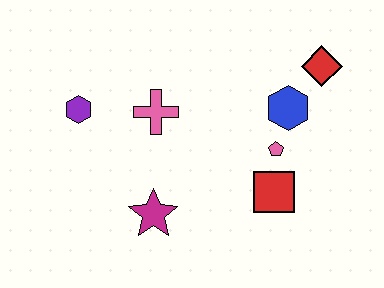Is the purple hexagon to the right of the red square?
No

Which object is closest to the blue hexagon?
The pink pentagon is closest to the blue hexagon.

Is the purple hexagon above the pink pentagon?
Yes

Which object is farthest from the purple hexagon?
The red diamond is farthest from the purple hexagon.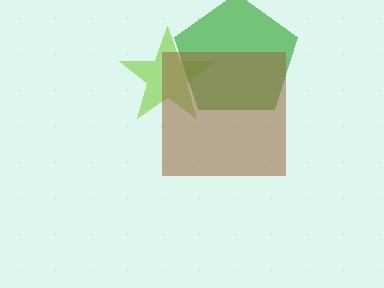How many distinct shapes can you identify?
There are 3 distinct shapes: a lime star, a green pentagon, a brown square.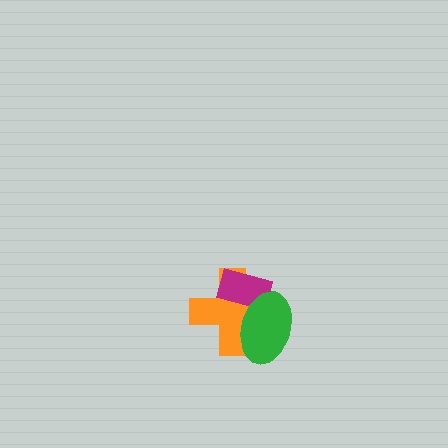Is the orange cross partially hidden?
Yes, it is partially covered by another shape.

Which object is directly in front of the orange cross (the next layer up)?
The magenta rectangle is directly in front of the orange cross.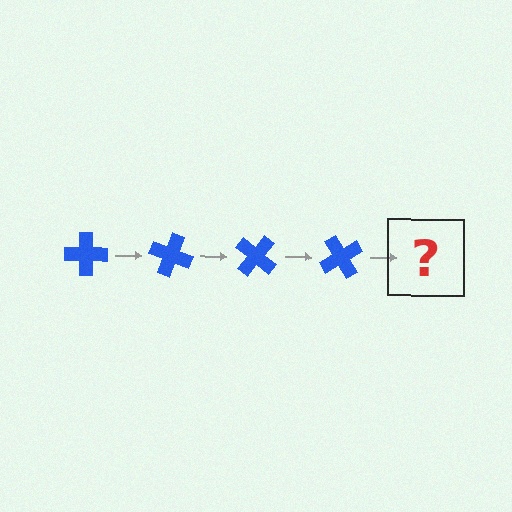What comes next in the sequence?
The next element should be a blue cross rotated 80 degrees.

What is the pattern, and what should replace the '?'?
The pattern is that the cross rotates 20 degrees each step. The '?' should be a blue cross rotated 80 degrees.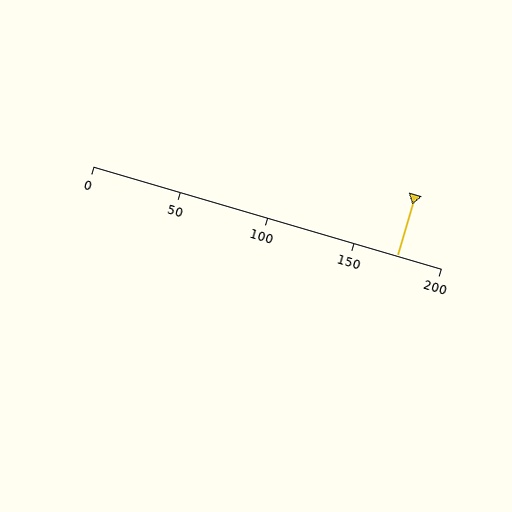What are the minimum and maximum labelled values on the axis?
The axis runs from 0 to 200.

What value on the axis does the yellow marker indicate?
The marker indicates approximately 175.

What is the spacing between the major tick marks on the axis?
The major ticks are spaced 50 apart.